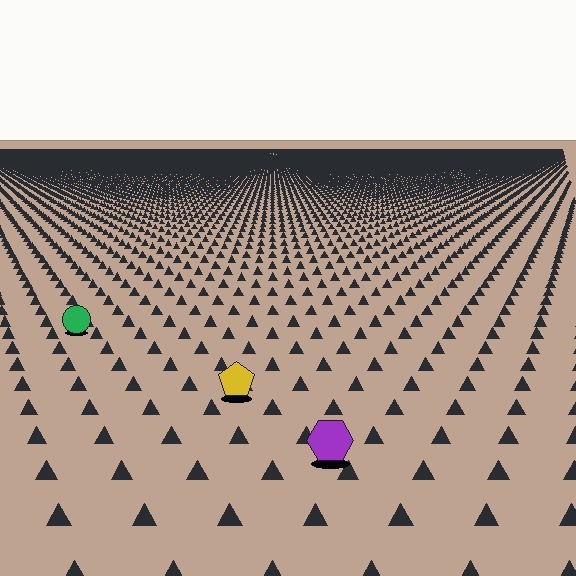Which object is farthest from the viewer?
The green circle is farthest from the viewer. It appears smaller and the ground texture around it is denser.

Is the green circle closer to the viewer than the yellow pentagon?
No. The yellow pentagon is closer — you can tell from the texture gradient: the ground texture is coarser near it.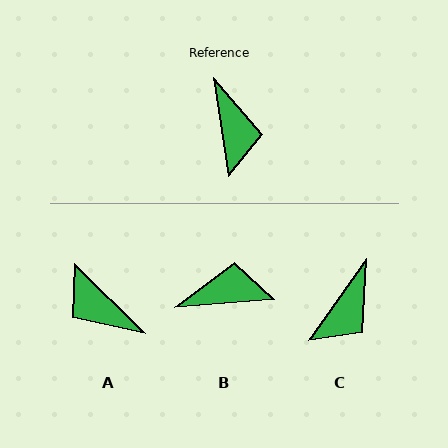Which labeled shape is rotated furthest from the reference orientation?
A, about 143 degrees away.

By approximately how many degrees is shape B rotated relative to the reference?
Approximately 87 degrees counter-clockwise.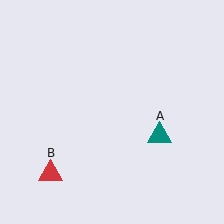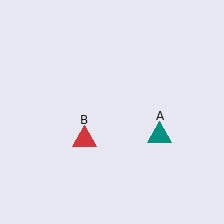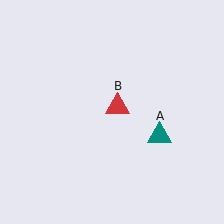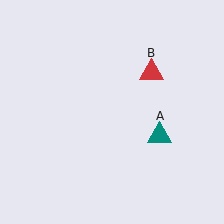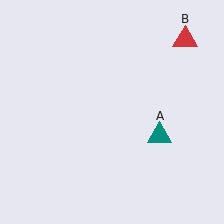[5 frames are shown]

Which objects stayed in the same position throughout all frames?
Teal triangle (object A) remained stationary.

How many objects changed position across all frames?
1 object changed position: red triangle (object B).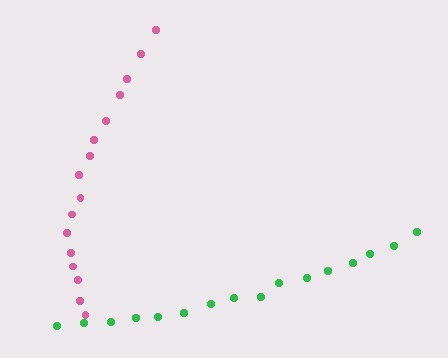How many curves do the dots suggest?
There are 2 distinct paths.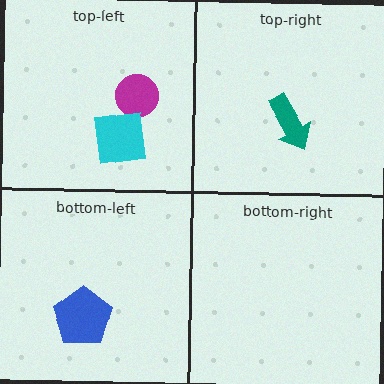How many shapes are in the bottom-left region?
1.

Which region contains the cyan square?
The top-left region.